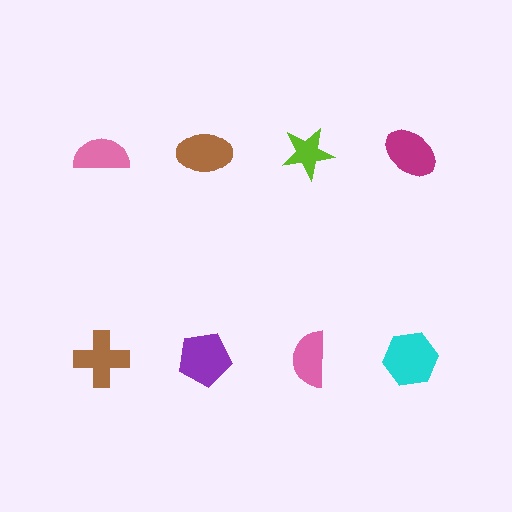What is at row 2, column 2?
A purple pentagon.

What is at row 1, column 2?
A brown ellipse.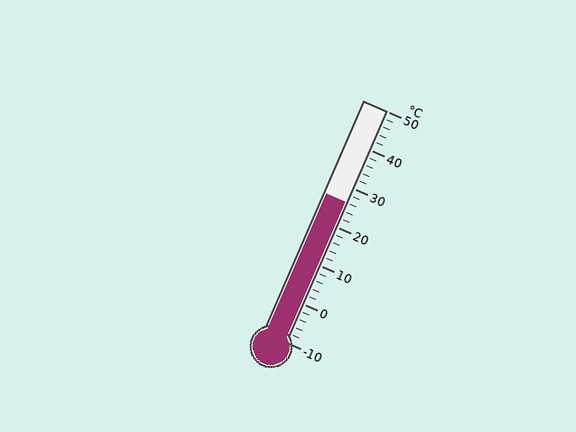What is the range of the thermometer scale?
The thermometer scale ranges from -10°C to 50°C.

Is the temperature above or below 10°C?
The temperature is above 10°C.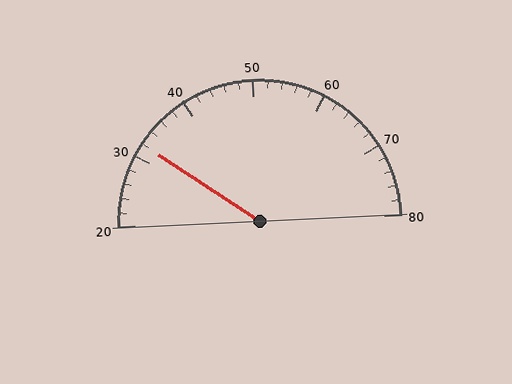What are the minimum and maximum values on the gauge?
The gauge ranges from 20 to 80.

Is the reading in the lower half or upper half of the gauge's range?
The reading is in the lower half of the range (20 to 80).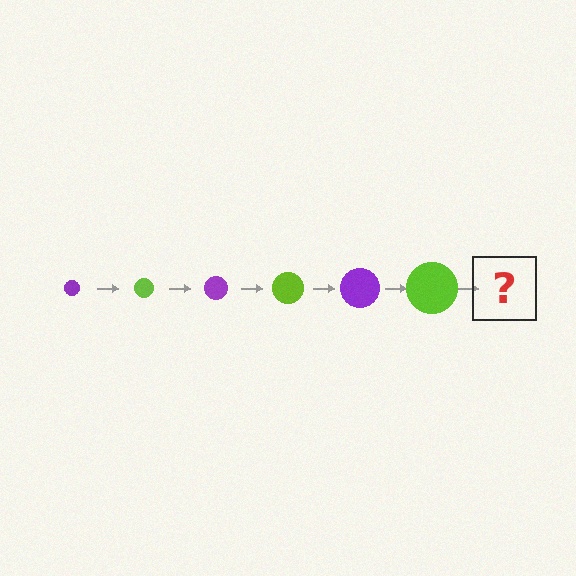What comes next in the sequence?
The next element should be a purple circle, larger than the previous one.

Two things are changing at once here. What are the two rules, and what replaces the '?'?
The two rules are that the circle grows larger each step and the color cycles through purple and lime. The '?' should be a purple circle, larger than the previous one.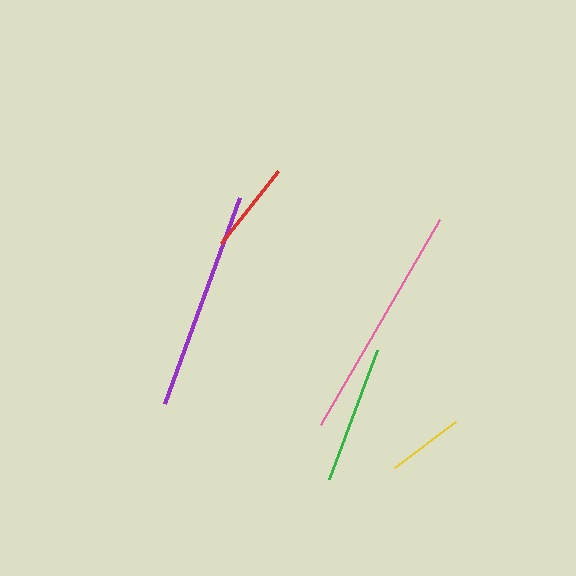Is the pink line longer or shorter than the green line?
The pink line is longer than the green line.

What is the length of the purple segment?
The purple segment is approximately 219 pixels long.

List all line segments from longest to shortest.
From longest to shortest: pink, purple, green, red, yellow.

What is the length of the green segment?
The green segment is approximately 138 pixels long.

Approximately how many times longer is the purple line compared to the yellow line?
The purple line is approximately 2.9 times the length of the yellow line.